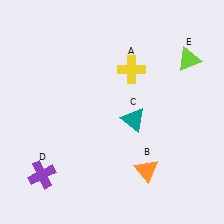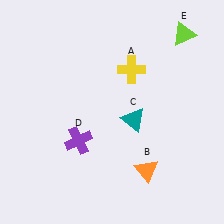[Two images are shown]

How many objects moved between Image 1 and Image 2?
2 objects moved between the two images.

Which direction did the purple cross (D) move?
The purple cross (D) moved right.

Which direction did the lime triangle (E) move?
The lime triangle (E) moved up.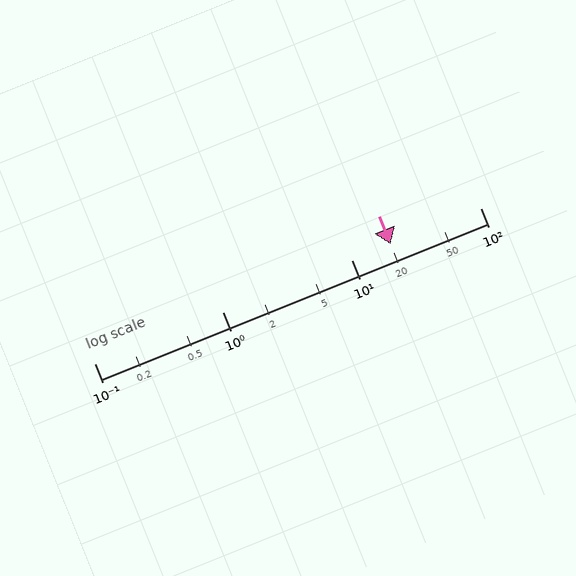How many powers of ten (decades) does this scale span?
The scale spans 3 decades, from 0.1 to 100.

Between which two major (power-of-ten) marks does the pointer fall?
The pointer is between 10 and 100.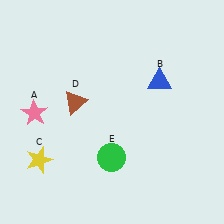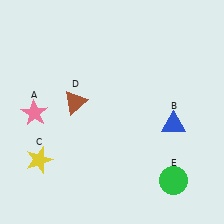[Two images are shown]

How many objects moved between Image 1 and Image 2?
2 objects moved between the two images.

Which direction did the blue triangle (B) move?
The blue triangle (B) moved down.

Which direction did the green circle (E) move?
The green circle (E) moved right.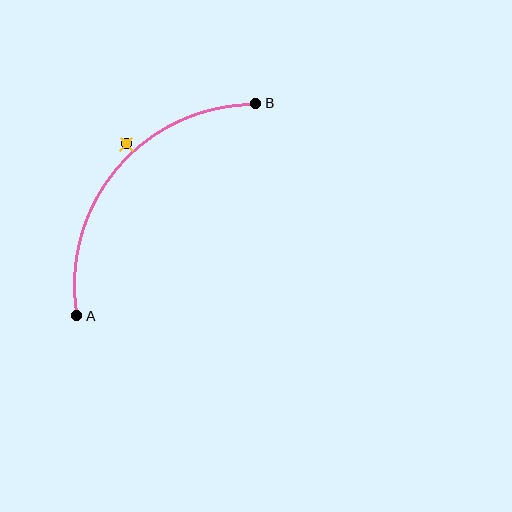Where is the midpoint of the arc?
The arc midpoint is the point on the curve farthest from the straight line joining A and B. It sits above and to the left of that line.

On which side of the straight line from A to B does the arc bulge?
The arc bulges above and to the left of the straight line connecting A and B.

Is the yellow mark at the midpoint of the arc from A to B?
No — the yellow mark does not lie on the arc at all. It sits slightly outside the curve.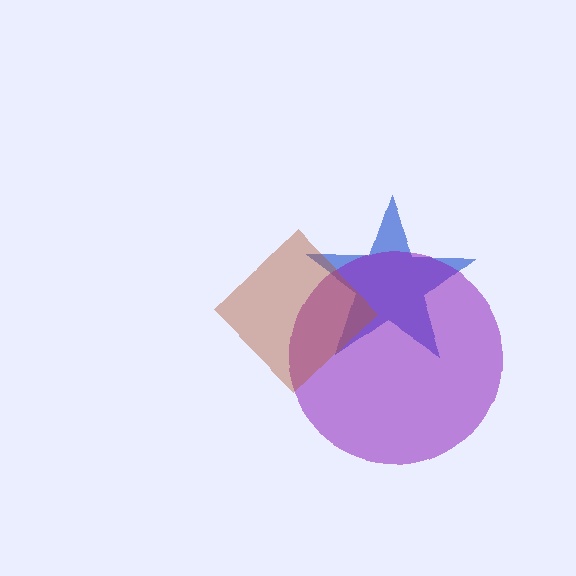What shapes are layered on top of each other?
The layered shapes are: a blue star, a purple circle, a brown diamond.